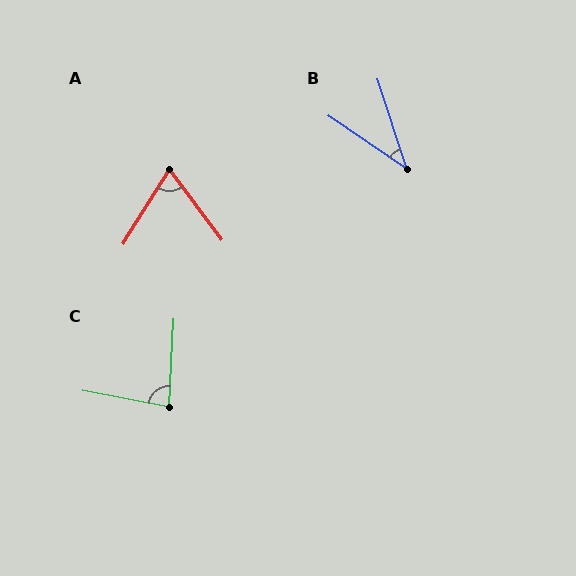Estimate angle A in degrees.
Approximately 69 degrees.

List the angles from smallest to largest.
B (38°), A (69°), C (82°).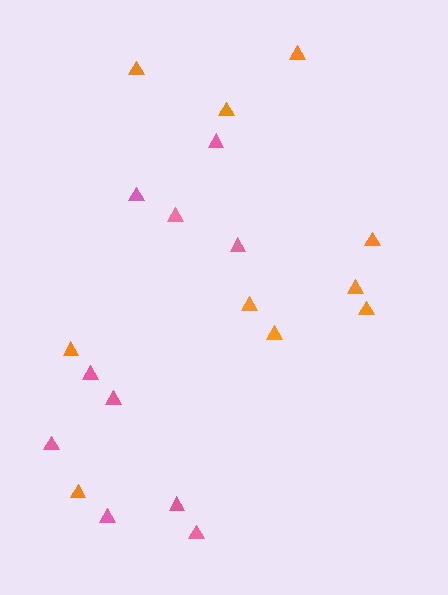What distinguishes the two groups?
There are 2 groups: one group of pink triangles (10) and one group of orange triangles (10).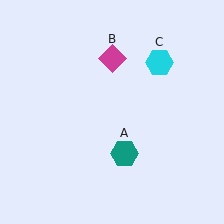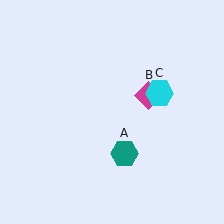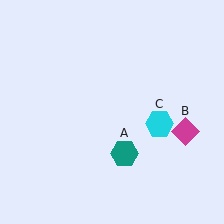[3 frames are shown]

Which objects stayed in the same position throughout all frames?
Teal hexagon (object A) remained stationary.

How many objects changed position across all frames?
2 objects changed position: magenta diamond (object B), cyan hexagon (object C).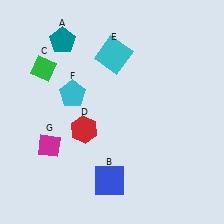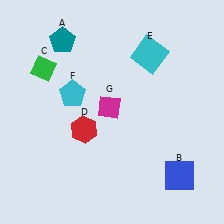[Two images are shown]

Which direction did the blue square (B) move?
The blue square (B) moved right.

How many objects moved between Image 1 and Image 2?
3 objects moved between the two images.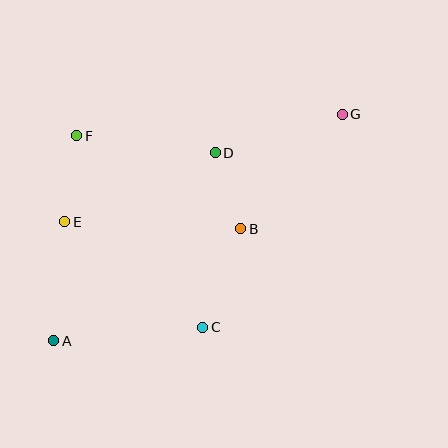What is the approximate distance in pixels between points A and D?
The distance between A and D is approximately 248 pixels.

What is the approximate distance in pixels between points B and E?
The distance between B and E is approximately 176 pixels.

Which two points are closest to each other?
Points B and D are closest to each other.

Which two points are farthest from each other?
Points A and G are farthest from each other.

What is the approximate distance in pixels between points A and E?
The distance between A and E is approximately 119 pixels.